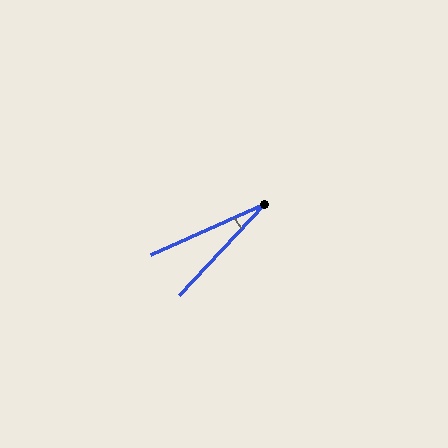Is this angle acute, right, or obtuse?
It is acute.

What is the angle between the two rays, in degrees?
Approximately 22 degrees.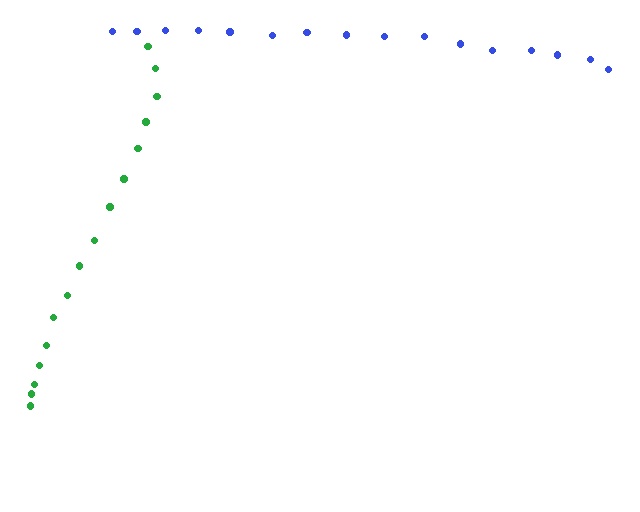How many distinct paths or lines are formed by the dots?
There are 2 distinct paths.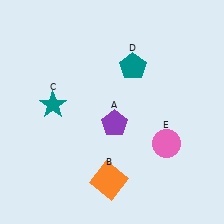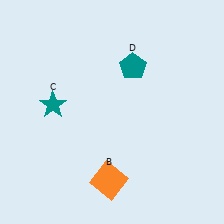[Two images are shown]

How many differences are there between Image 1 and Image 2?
There are 2 differences between the two images.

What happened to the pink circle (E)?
The pink circle (E) was removed in Image 2. It was in the bottom-right area of Image 1.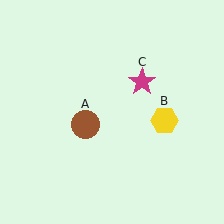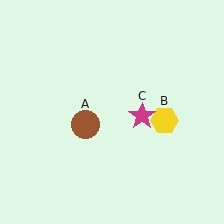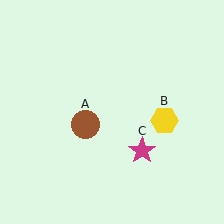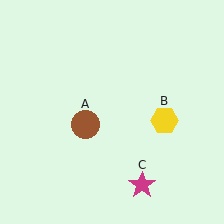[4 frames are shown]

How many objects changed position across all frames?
1 object changed position: magenta star (object C).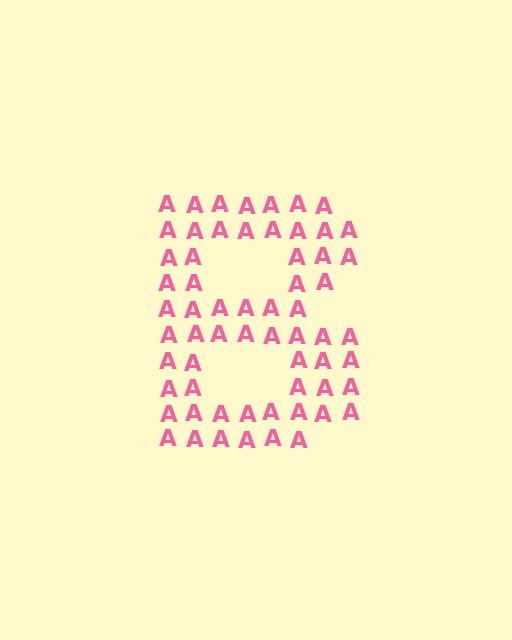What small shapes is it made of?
It is made of small letter A's.